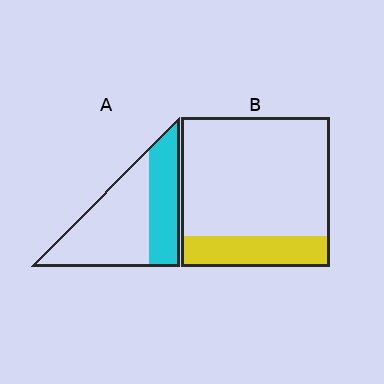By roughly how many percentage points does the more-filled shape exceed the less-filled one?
By roughly 15 percentage points (A over B).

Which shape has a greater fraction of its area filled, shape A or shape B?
Shape A.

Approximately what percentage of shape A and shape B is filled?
A is approximately 35% and B is approximately 20%.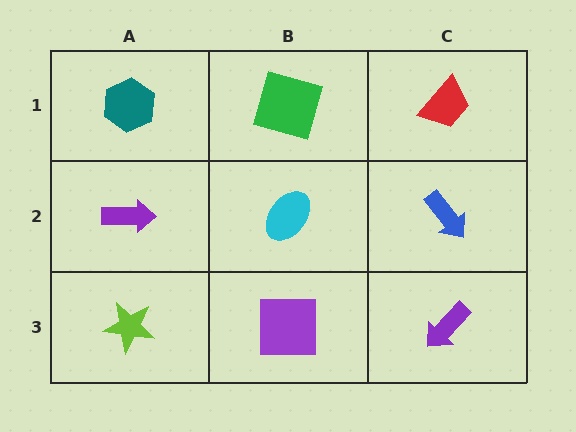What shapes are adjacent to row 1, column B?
A cyan ellipse (row 2, column B), a teal hexagon (row 1, column A), a red trapezoid (row 1, column C).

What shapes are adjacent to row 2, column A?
A teal hexagon (row 1, column A), a lime star (row 3, column A), a cyan ellipse (row 2, column B).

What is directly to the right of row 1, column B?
A red trapezoid.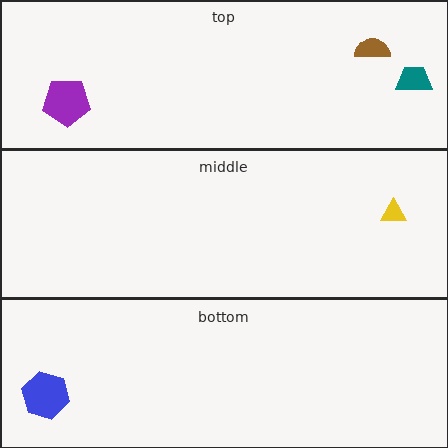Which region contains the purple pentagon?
The top region.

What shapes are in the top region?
The purple pentagon, the brown semicircle, the teal trapezoid.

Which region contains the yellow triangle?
The middle region.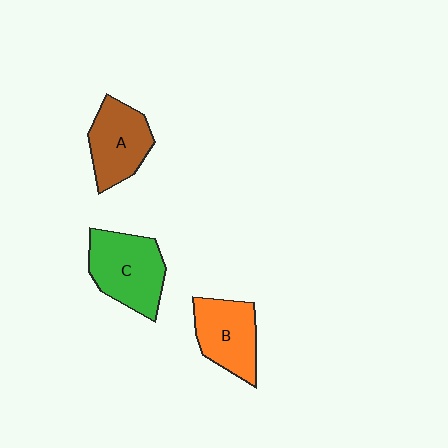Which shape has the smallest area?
Shape B (orange).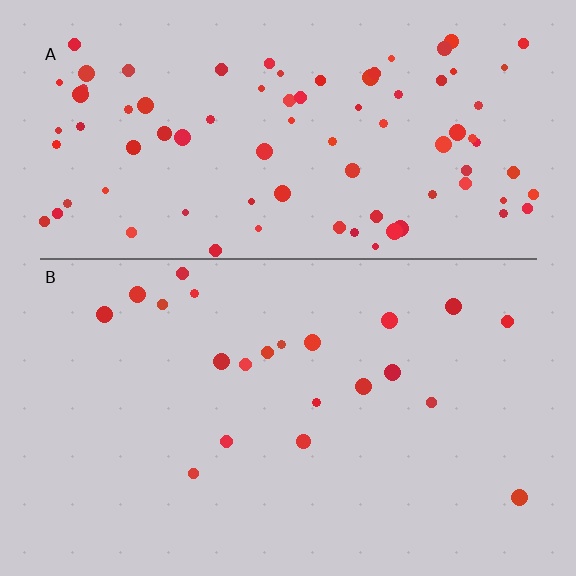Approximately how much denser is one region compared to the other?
Approximately 4.1× — region A over region B.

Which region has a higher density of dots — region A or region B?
A (the top).